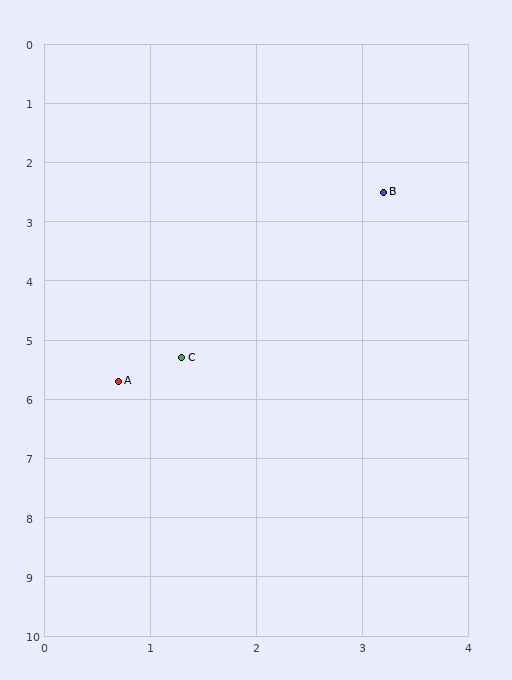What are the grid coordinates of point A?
Point A is at approximately (0.7, 5.7).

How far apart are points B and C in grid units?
Points B and C are about 3.4 grid units apart.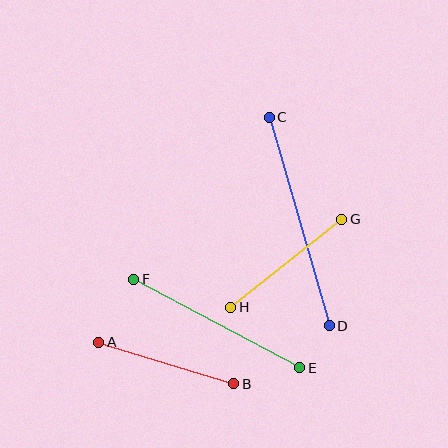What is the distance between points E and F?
The distance is approximately 188 pixels.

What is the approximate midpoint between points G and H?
The midpoint is at approximately (286, 263) pixels.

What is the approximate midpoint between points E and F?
The midpoint is at approximately (217, 323) pixels.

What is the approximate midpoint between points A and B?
The midpoint is at approximately (166, 363) pixels.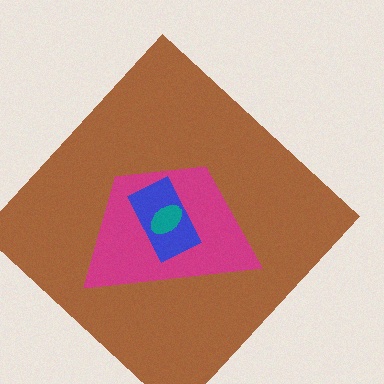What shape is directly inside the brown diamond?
The magenta trapezoid.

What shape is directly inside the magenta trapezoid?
The blue rectangle.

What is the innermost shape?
The teal ellipse.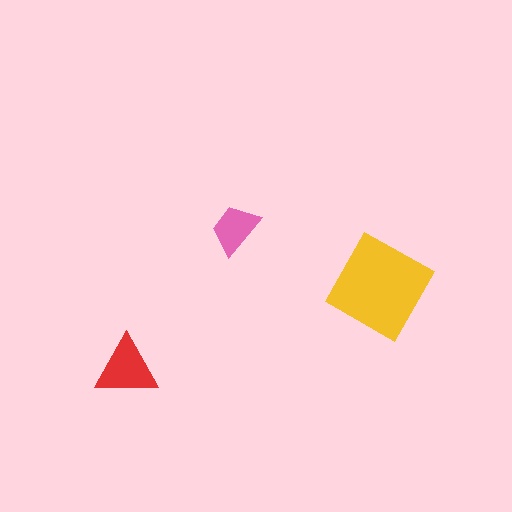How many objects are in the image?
There are 3 objects in the image.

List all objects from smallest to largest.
The pink trapezoid, the red triangle, the yellow square.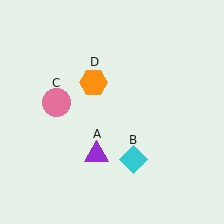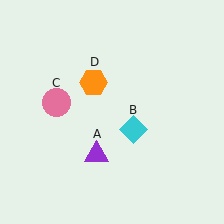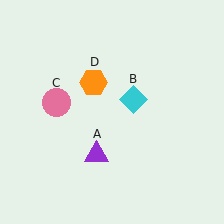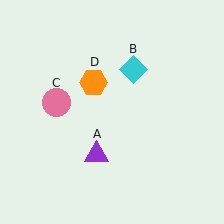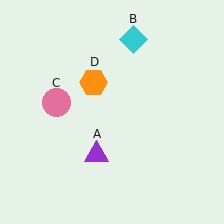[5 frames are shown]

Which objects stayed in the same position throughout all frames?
Purple triangle (object A) and pink circle (object C) and orange hexagon (object D) remained stationary.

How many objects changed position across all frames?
1 object changed position: cyan diamond (object B).